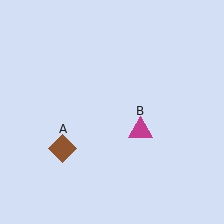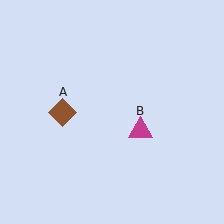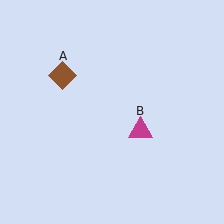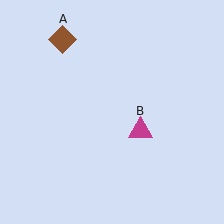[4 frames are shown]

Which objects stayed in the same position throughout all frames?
Magenta triangle (object B) remained stationary.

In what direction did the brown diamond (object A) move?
The brown diamond (object A) moved up.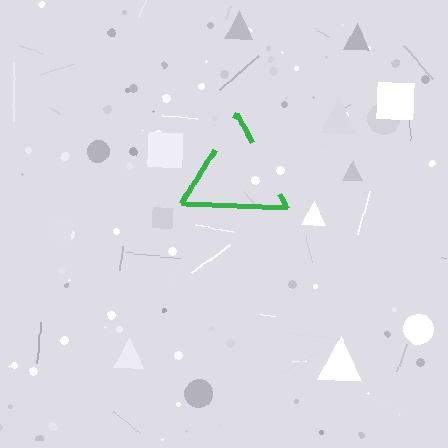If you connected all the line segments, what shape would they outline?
They would outline a triangle.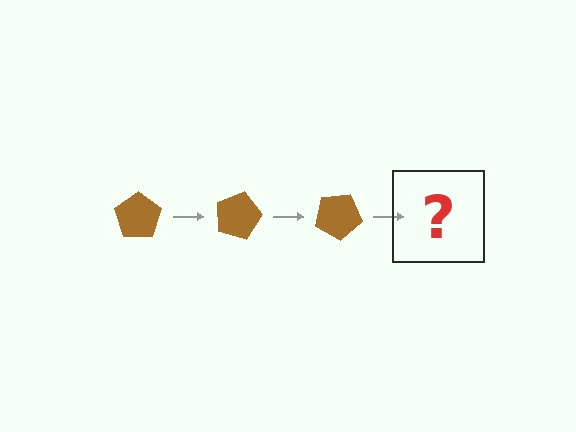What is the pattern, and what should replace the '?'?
The pattern is that the pentagon rotates 15 degrees each step. The '?' should be a brown pentagon rotated 45 degrees.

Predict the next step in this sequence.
The next step is a brown pentagon rotated 45 degrees.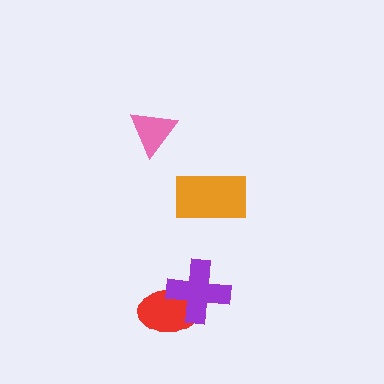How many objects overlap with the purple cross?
1 object overlaps with the purple cross.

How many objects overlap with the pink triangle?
0 objects overlap with the pink triangle.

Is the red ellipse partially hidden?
Yes, it is partially covered by another shape.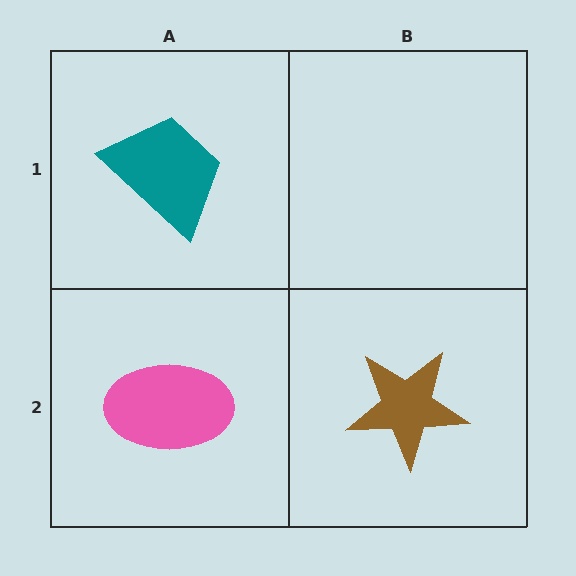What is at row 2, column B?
A brown star.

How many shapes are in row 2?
2 shapes.